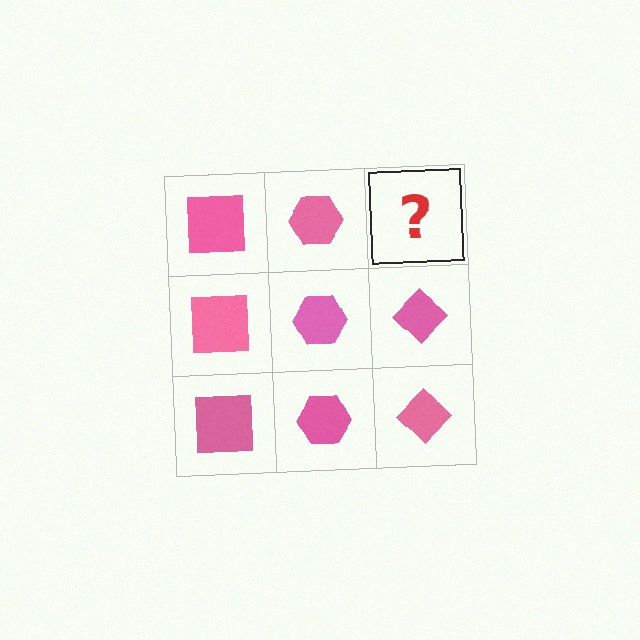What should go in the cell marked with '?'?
The missing cell should contain a pink diamond.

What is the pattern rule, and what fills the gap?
The rule is that each column has a consistent shape. The gap should be filled with a pink diamond.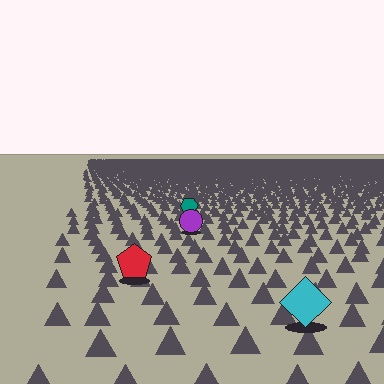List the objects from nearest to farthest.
From nearest to farthest: the cyan diamond, the red pentagon, the purple circle, the teal hexagon.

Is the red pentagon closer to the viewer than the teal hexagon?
Yes. The red pentagon is closer — you can tell from the texture gradient: the ground texture is coarser near it.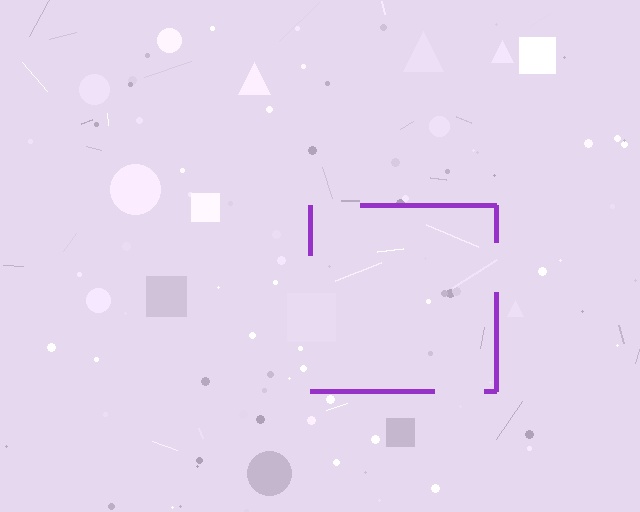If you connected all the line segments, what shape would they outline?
They would outline a square.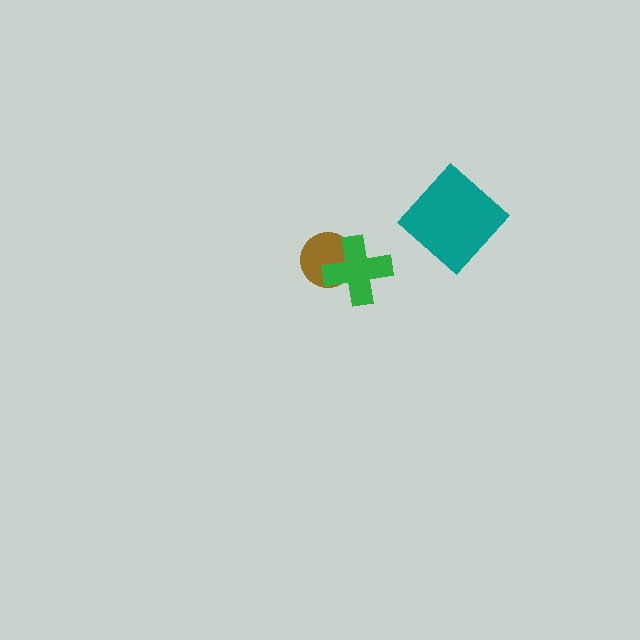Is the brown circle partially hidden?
Yes, it is partially covered by another shape.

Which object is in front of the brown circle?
The green cross is in front of the brown circle.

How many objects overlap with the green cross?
1 object overlaps with the green cross.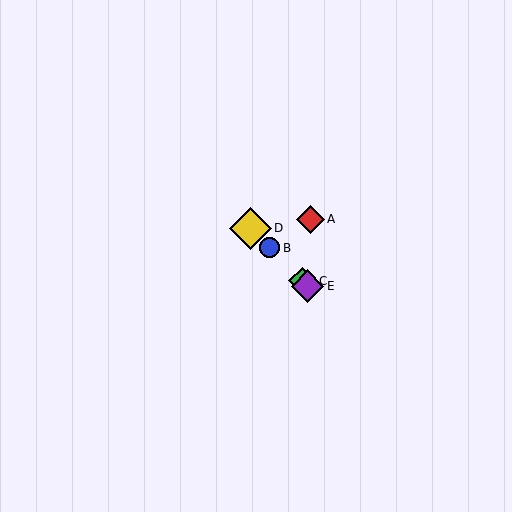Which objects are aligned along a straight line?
Objects B, C, D, E are aligned along a straight line.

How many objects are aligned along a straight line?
4 objects (B, C, D, E) are aligned along a straight line.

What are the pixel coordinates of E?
Object E is at (308, 286).